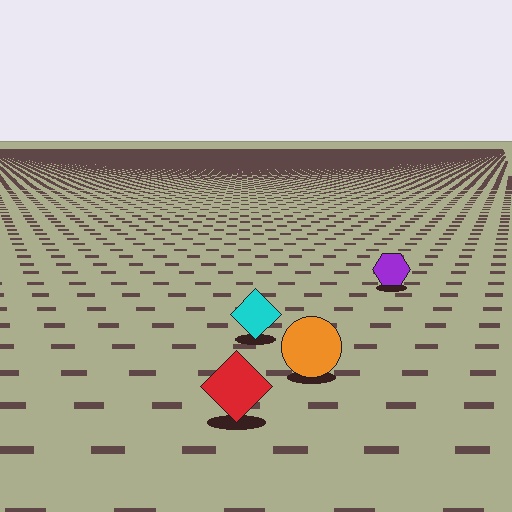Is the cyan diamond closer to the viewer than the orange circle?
No. The orange circle is closer — you can tell from the texture gradient: the ground texture is coarser near it.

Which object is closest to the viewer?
The red diamond is closest. The texture marks near it are larger and more spread out.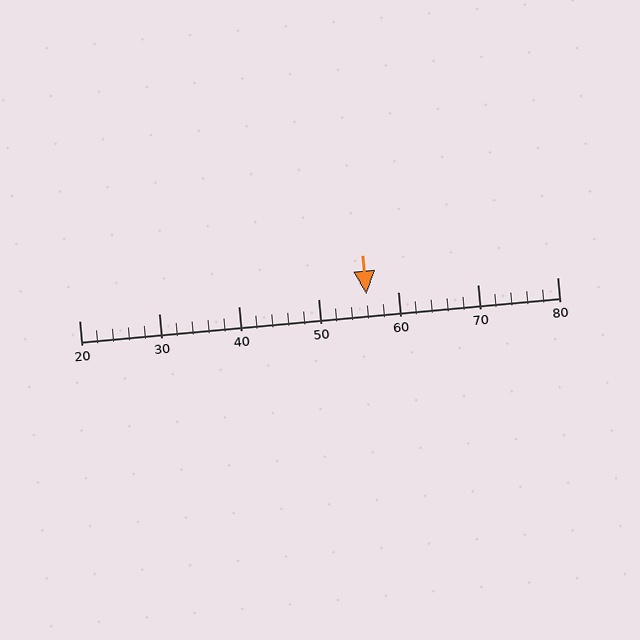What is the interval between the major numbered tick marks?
The major tick marks are spaced 10 units apart.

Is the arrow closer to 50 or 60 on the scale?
The arrow is closer to 60.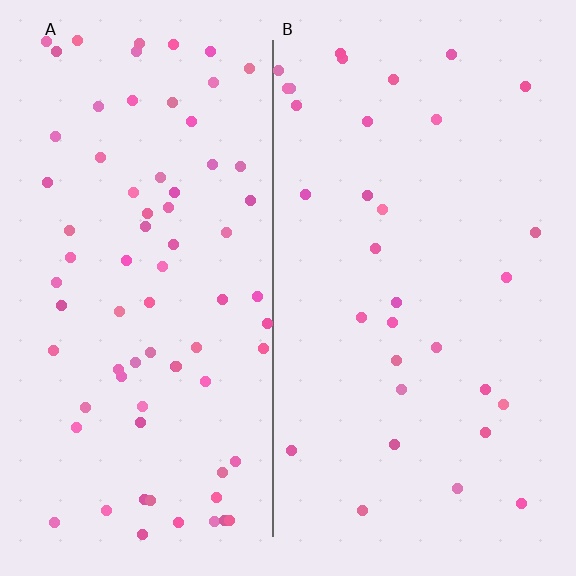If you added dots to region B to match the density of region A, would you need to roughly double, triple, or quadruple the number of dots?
Approximately double.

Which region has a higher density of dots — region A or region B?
A (the left).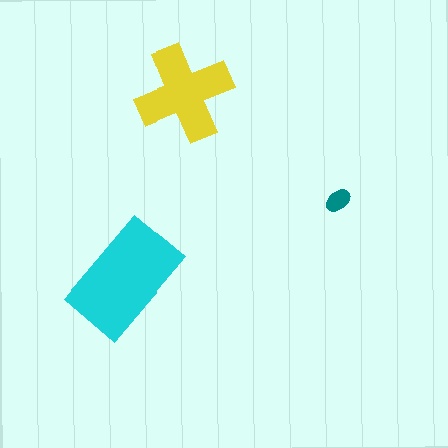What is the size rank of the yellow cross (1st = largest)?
2nd.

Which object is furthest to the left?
The cyan rectangle is leftmost.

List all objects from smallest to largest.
The teal ellipse, the yellow cross, the cyan rectangle.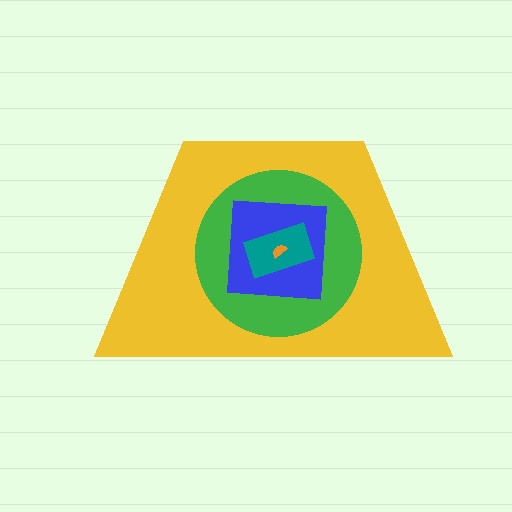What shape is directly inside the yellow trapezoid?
The green circle.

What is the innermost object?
The orange semicircle.